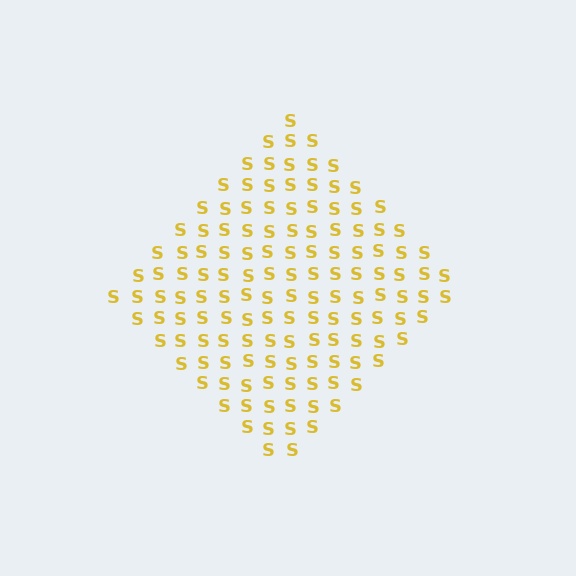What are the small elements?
The small elements are letter S's.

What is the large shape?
The large shape is a diamond.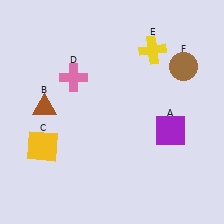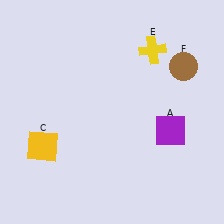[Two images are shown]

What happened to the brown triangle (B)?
The brown triangle (B) was removed in Image 2. It was in the top-left area of Image 1.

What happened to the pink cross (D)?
The pink cross (D) was removed in Image 2. It was in the top-left area of Image 1.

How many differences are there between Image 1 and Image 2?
There are 2 differences between the two images.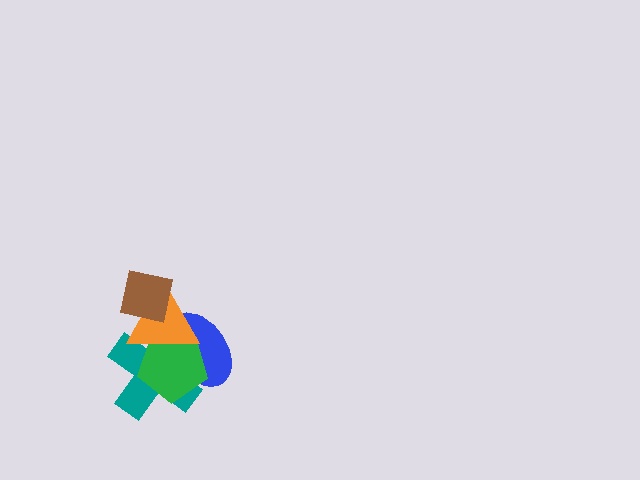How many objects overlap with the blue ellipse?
3 objects overlap with the blue ellipse.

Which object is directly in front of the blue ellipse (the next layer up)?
The teal cross is directly in front of the blue ellipse.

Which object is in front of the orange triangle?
The brown square is in front of the orange triangle.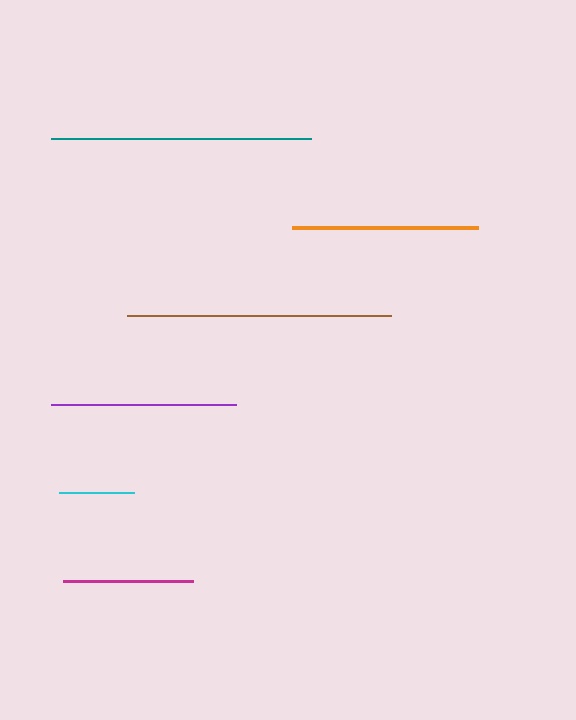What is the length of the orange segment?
The orange segment is approximately 187 pixels long.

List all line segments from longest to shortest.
From longest to shortest: brown, teal, orange, purple, magenta, cyan.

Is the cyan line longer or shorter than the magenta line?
The magenta line is longer than the cyan line.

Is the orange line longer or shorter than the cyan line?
The orange line is longer than the cyan line.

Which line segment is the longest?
The brown line is the longest at approximately 264 pixels.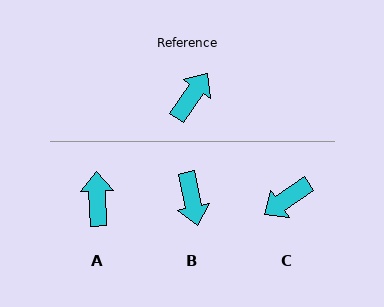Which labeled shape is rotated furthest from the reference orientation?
C, about 160 degrees away.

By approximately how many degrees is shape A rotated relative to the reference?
Approximately 37 degrees counter-clockwise.